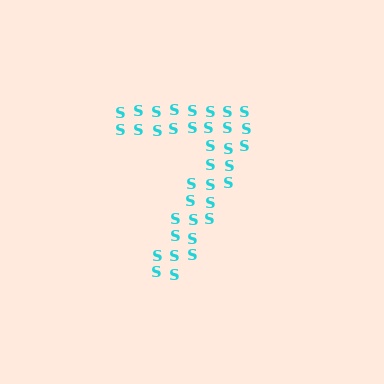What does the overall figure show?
The overall figure shows the digit 7.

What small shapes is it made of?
It is made of small letter S's.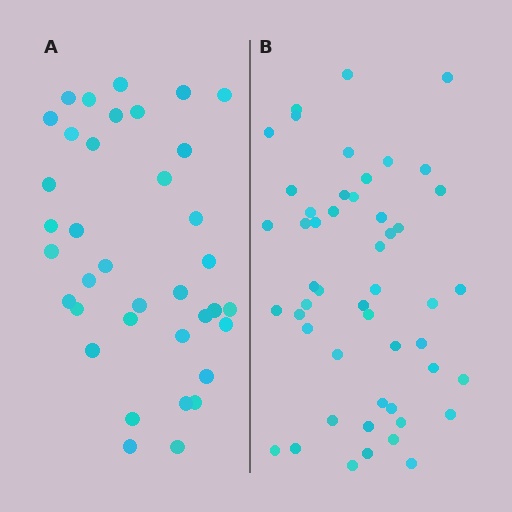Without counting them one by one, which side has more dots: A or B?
Region B (the right region) has more dots.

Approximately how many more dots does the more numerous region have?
Region B has approximately 15 more dots than region A.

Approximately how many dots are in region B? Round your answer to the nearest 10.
About 50 dots.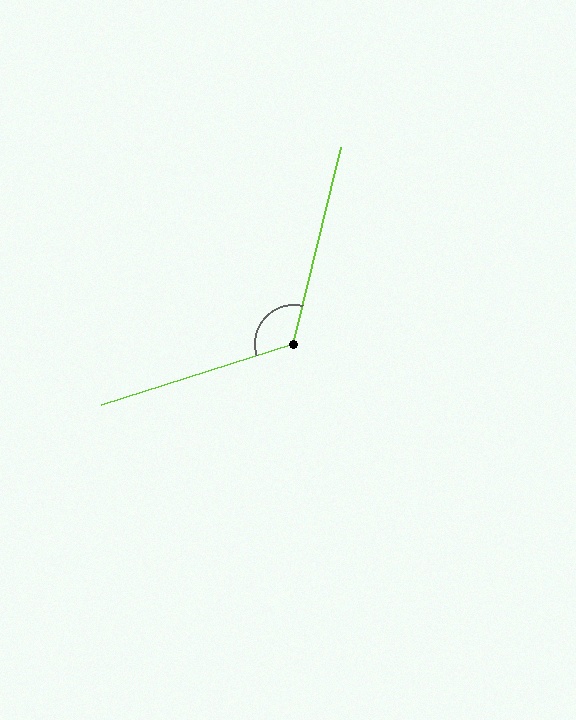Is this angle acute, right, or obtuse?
It is obtuse.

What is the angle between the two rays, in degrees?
Approximately 121 degrees.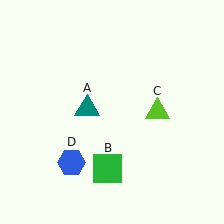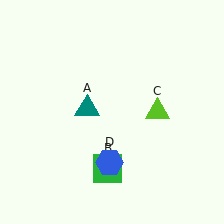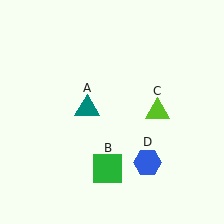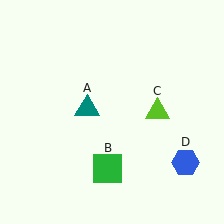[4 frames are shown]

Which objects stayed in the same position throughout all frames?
Teal triangle (object A) and green square (object B) and lime triangle (object C) remained stationary.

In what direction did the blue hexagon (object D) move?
The blue hexagon (object D) moved right.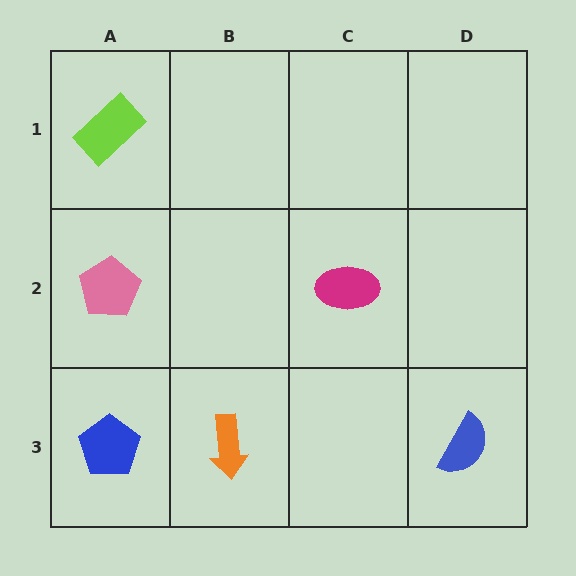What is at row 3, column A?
A blue pentagon.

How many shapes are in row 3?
3 shapes.